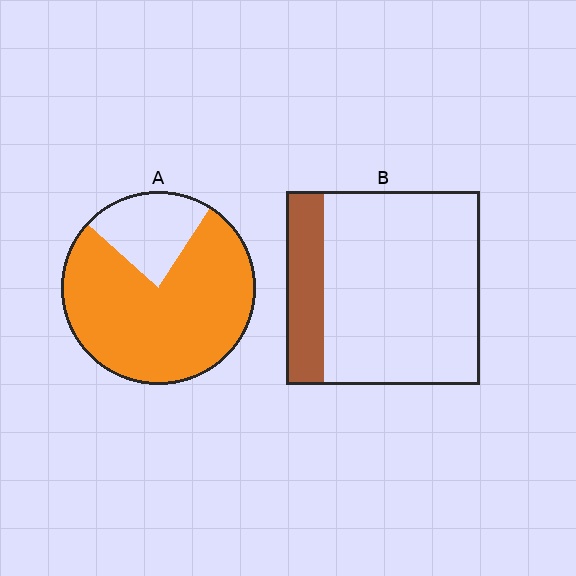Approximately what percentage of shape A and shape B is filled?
A is approximately 80% and B is approximately 20%.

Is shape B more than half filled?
No.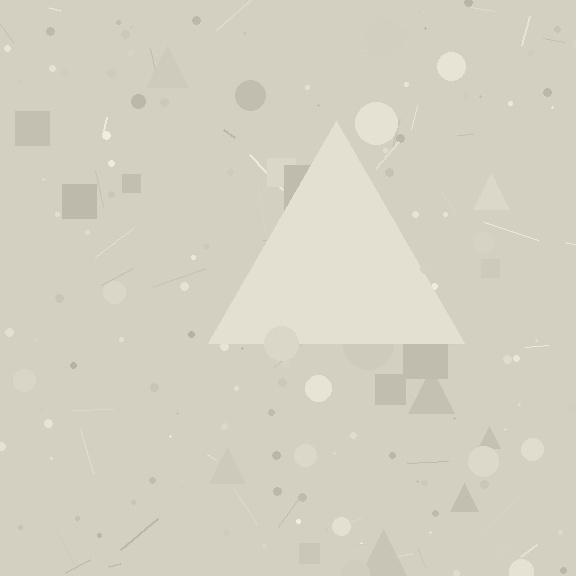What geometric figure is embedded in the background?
A triangle is embedded in the background.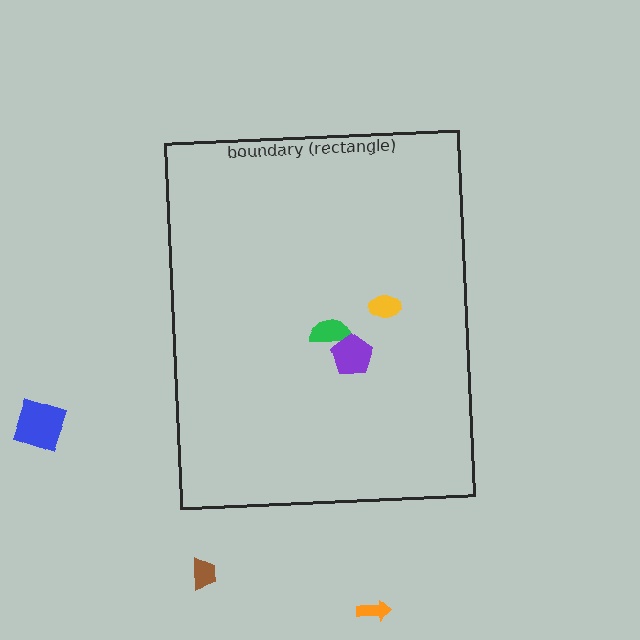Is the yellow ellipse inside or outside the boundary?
Inside.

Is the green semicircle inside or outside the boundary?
Inside.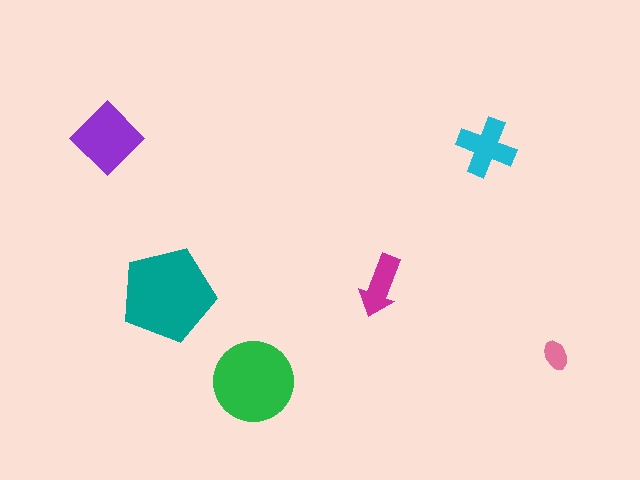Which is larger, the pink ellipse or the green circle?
The green circle.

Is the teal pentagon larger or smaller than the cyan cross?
Larger.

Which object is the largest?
The teal pentagon.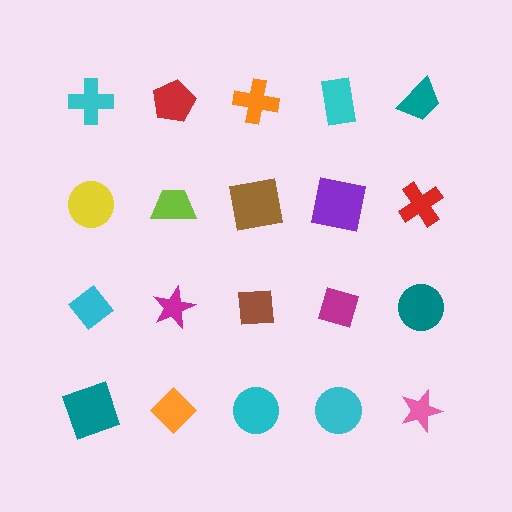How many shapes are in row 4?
5 shapes.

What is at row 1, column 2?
A red pentagon.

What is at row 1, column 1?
A cyan cross.